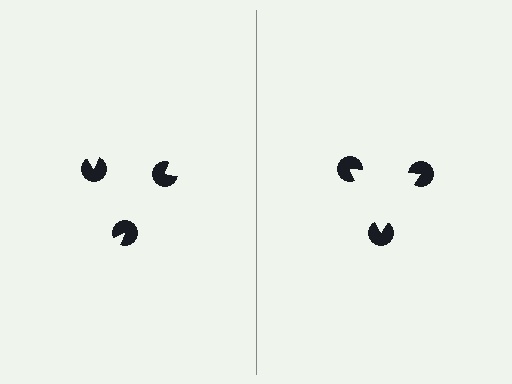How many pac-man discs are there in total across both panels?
6 — 3 on each side.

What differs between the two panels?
The pac-man discs are positioned identically on both sides; only the wedge orientations differ. On the right they align to a triangle; on the left they are misaligned.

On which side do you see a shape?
An illusory triangle appears on the right side. On the left side the wedge cuts are rotated, so no coherent shape forms.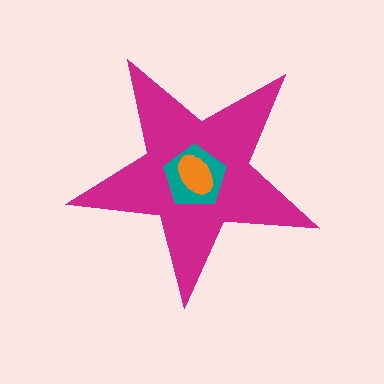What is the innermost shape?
The orange ellipse.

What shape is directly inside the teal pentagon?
The orange ellipse.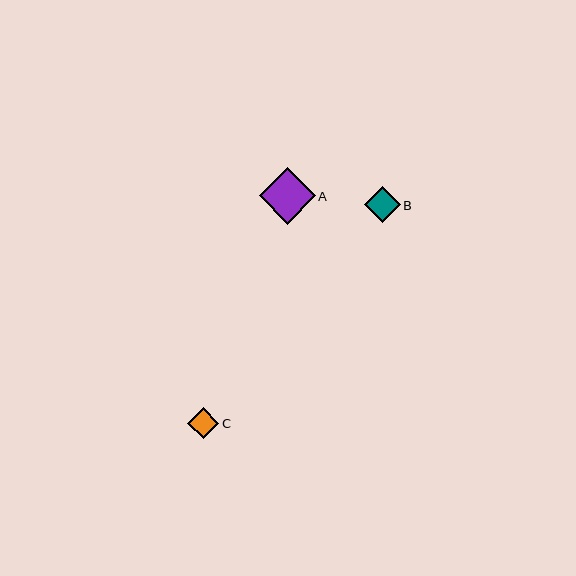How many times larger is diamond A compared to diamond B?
Diamond A is approximately 1.6 times the size of diamond B.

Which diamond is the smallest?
Diamond C is the smallest with a size of approximately 32 pixels.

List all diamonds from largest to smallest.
From largest to smallest: A, B, C.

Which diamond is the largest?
Diamond A is the largest with a size of approximately 56 pixels.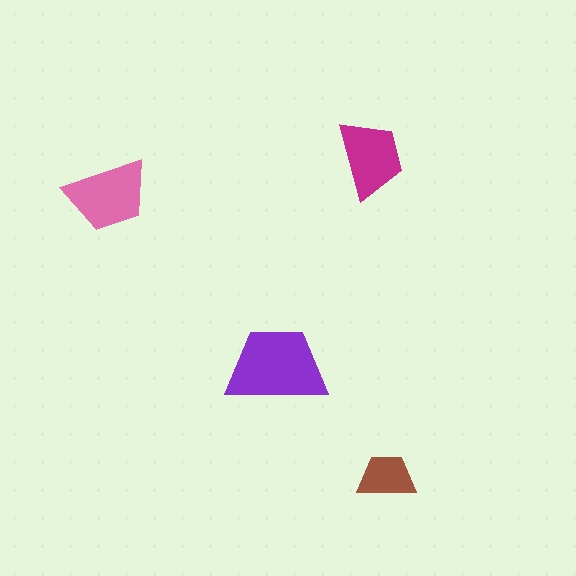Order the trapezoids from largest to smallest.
the purple one, the pink one, the magenta one, the brown one.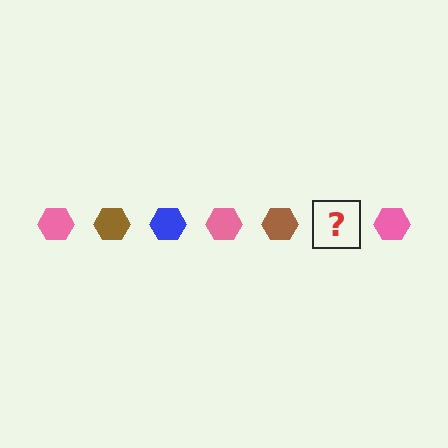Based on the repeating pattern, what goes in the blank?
The blank should be a blue hexagon.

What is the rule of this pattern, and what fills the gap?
The rule is that the pattern cycles through pink, brown, blue hexagons. The gap should be filled with a blue hexagon.